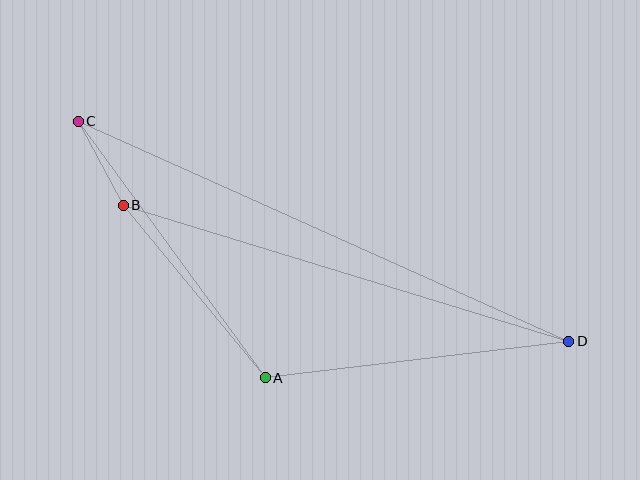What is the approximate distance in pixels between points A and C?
The distance between A and C is approximately 317 pixels.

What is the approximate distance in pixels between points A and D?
The distance between A and D is approximately 306 pixels.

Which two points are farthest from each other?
Points C and D are farthest from each other.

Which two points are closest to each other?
Points B and C are closest to each other.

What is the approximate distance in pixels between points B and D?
The distance between B and D is approximately 466 pixels.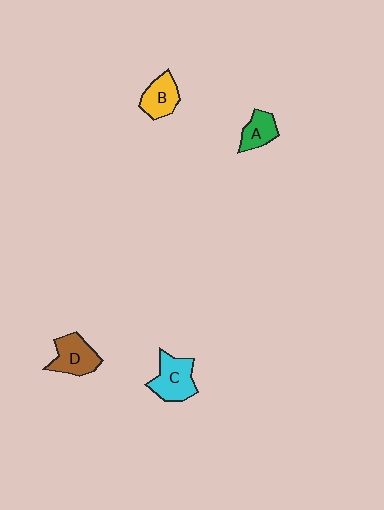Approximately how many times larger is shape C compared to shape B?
Approximately 1.3 times.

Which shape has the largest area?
Shape C (cyan).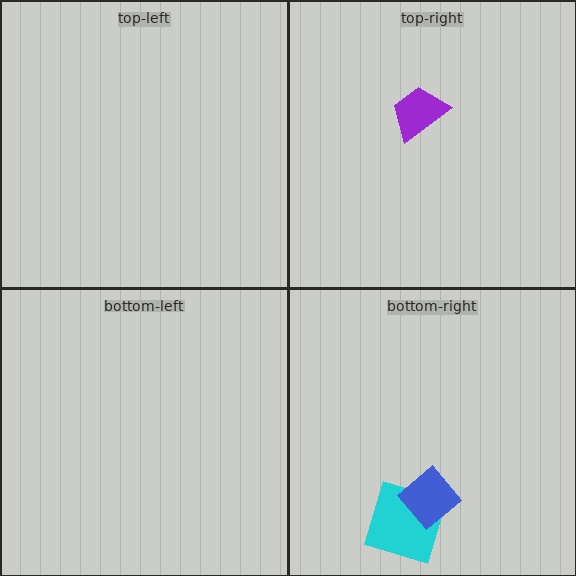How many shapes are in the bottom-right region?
2.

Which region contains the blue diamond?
The bottom-right region.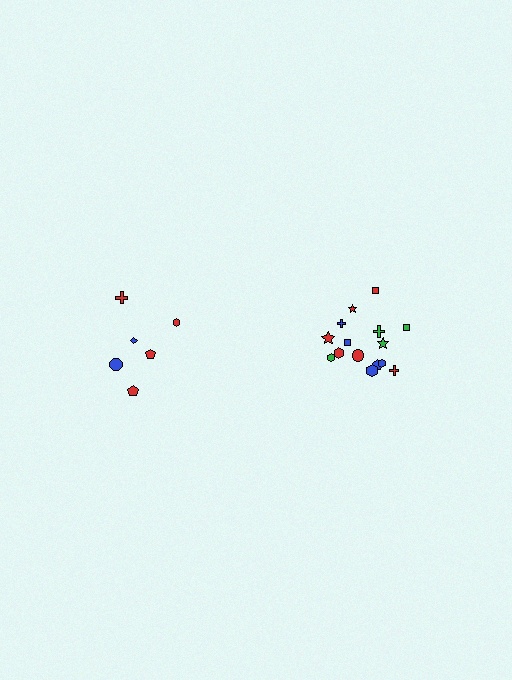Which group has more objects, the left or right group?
The right group.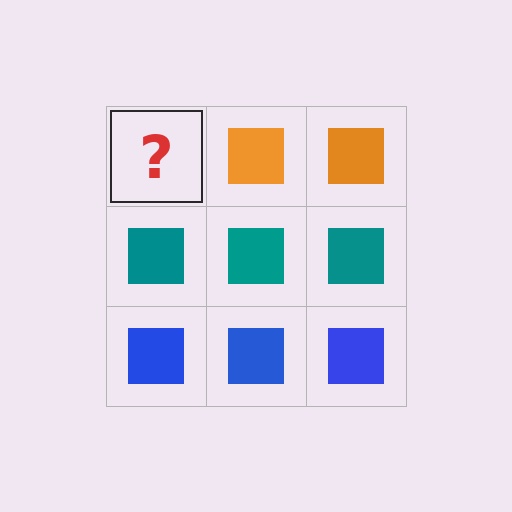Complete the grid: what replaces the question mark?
The question mark should be replaced with an orange square.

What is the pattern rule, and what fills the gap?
The rule is that each row has a consistent color. The gap should be filled with an orange square.